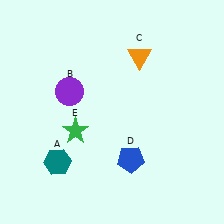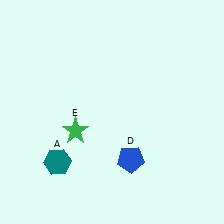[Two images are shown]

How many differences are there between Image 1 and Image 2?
There are 2 differences between the two images.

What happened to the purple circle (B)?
The purple circle (B) was removed in Image 2. It was in the top-left area of Image 1.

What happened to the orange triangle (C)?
The orange triangle (C) was removed in Image 2. It was in the top-right area of Image 1.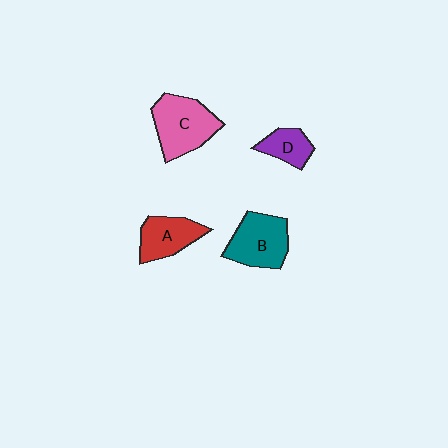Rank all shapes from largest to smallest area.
From largest to smallest: C (pink), B (teal), A (red), D (purple).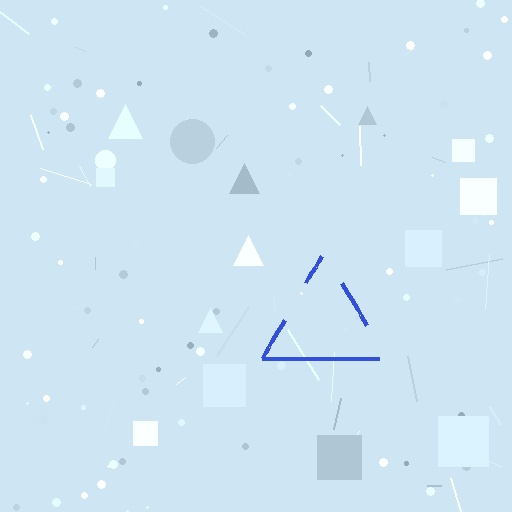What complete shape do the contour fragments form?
The contour fragments form a triangle.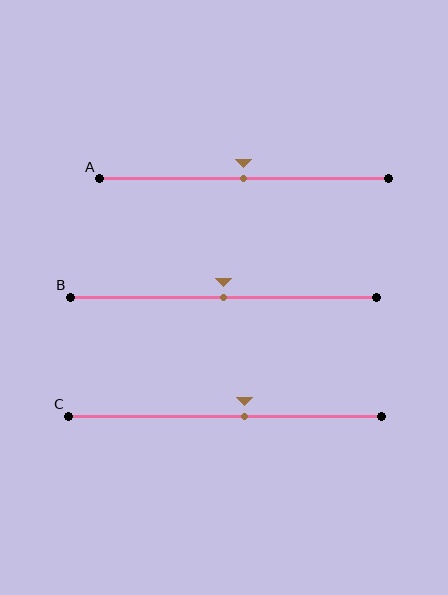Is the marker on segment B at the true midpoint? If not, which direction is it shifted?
Yes, the marker on segment B is at the true midpoint.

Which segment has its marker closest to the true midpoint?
Segment A has its marker closest to the true midpoint.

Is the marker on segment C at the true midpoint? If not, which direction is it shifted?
No, the marker on segment C is shifted to the right by about 6% of the segment length.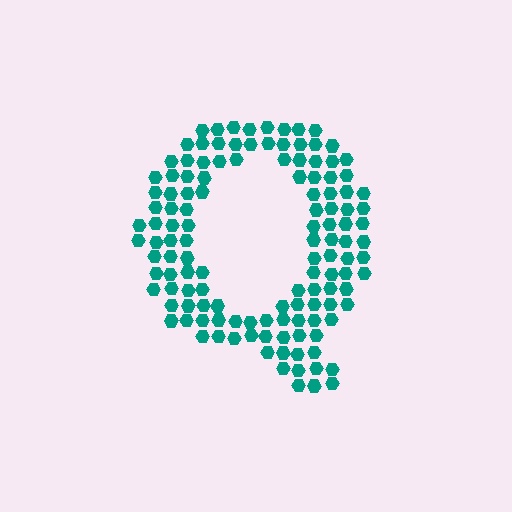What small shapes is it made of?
It is made of small hexagons.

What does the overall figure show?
The overall figure shows the letter Q.